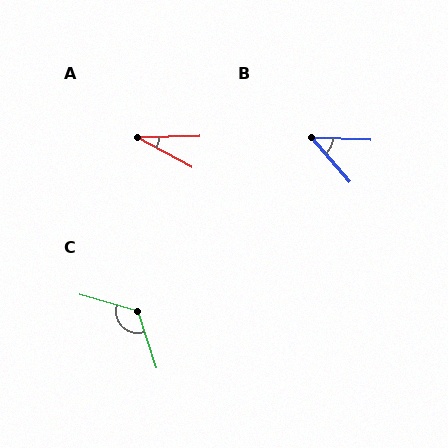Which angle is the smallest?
A, at approximately 30 degrees.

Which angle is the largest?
C, at approximately 125 degrees.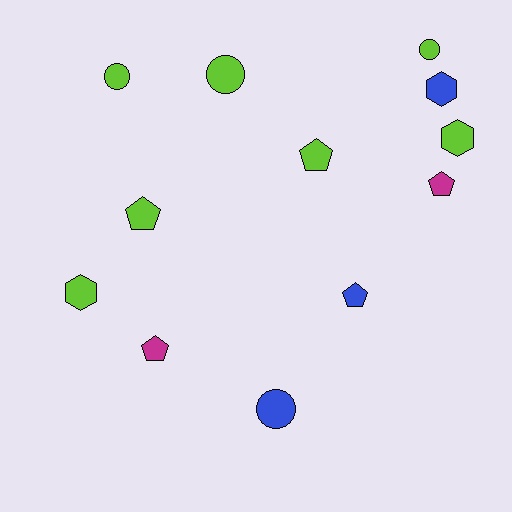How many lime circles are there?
There are 3 lime circles.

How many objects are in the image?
There are 12 objects.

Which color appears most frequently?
Lime, with 7 objects.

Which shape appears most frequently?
Pentagon, with 5 objects.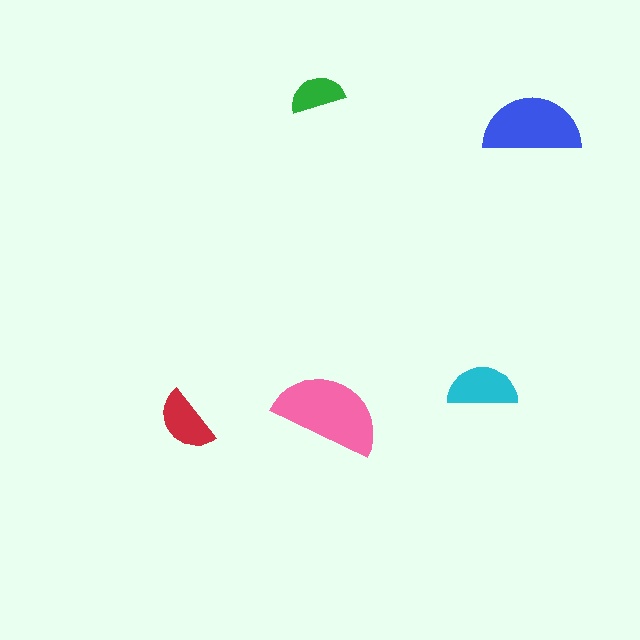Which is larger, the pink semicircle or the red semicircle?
The pink one.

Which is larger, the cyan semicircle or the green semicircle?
The cyan one.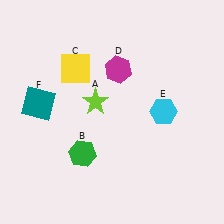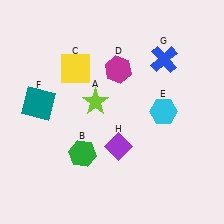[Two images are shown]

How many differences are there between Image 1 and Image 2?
There are 2 differences between the two images.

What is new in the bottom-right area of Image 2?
A purple diamond (H) was added in the bottom-right area of Image 2.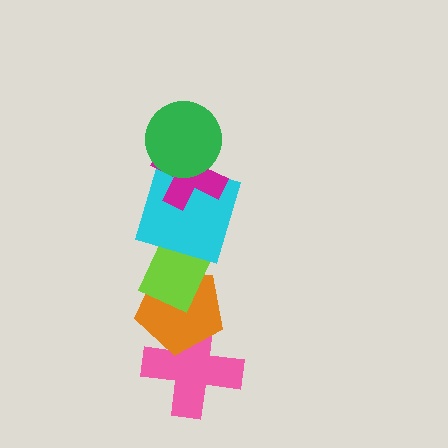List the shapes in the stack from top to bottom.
From top to bottom: the green circle, the magenta cross, the cyan square, the lime rectangle, the orange pentagon, the pink cross.